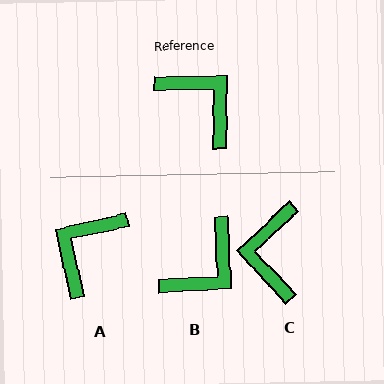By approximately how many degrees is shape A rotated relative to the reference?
Approximately 103 degrees counter-clockwise.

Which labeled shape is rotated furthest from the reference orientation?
C, about 133 degrees away.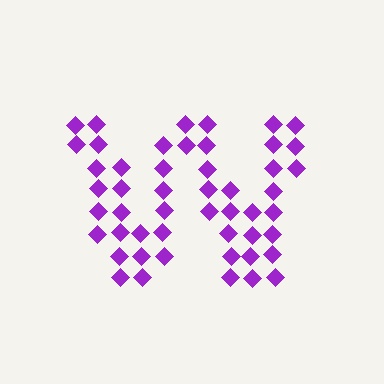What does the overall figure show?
The overall figure shows the letter W.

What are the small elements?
The small elements are diamonds.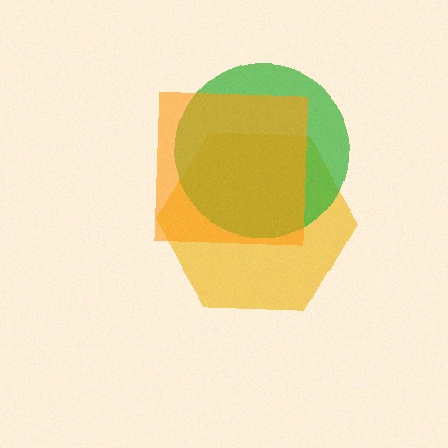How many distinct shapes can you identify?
There are 3 distinct shapes: a yellow hexagon, a green circle, an orange square.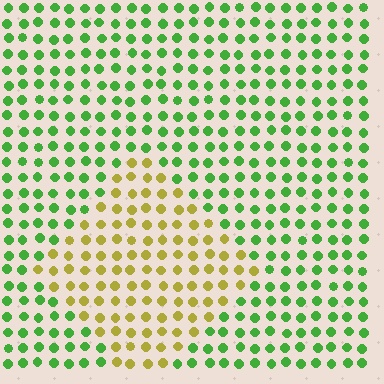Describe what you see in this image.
The image is filled with small green elements in a uniform arrangement. A diamond-shaped region is visible where the elements are tinted to a slightly different hue, forming a subtle color boundary.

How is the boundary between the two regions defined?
The boundary is defined purely by a slight shift in hue (about 58 degrees). Spacing, size, and orientation are identical on both sides.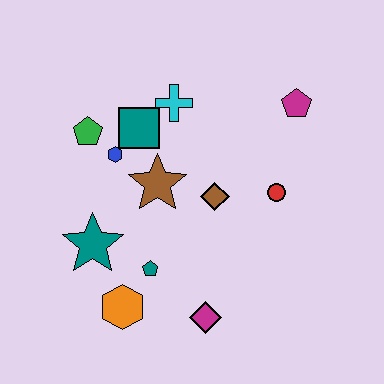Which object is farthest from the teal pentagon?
The magenta pentagon is farthest from the teal pentagon.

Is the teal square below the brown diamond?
No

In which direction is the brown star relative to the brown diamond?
The brown star is to the left of the brown diamond.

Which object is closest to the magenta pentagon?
The red circle is closest to the magenta pentagon.